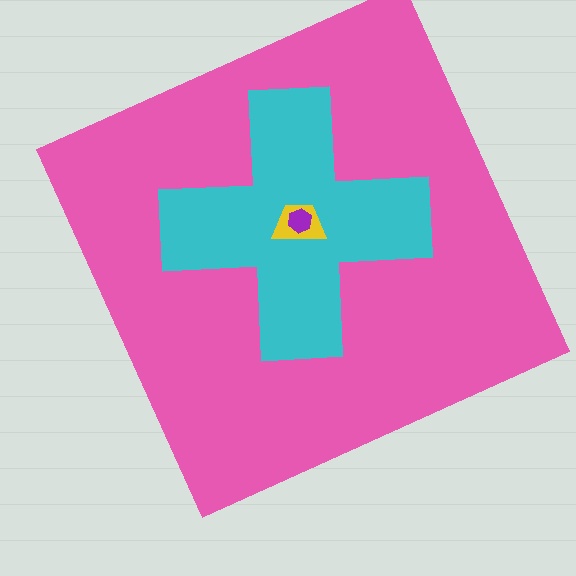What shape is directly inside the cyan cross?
The yellow trapezoid.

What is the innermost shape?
The purple hexagon.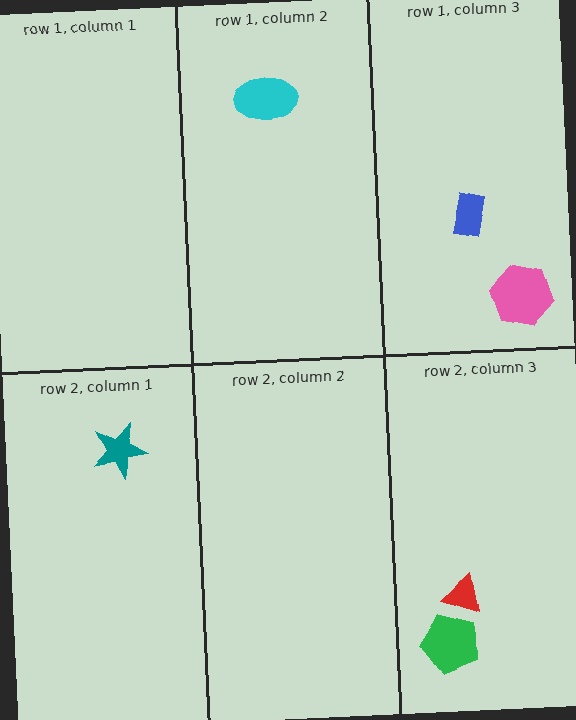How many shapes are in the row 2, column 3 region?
2.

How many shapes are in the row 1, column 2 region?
1.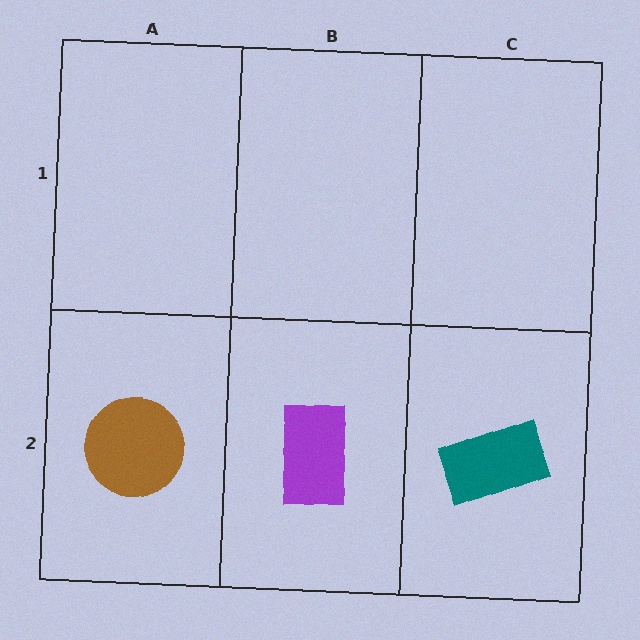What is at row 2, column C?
A teal rectangle.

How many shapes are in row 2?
3 shapes.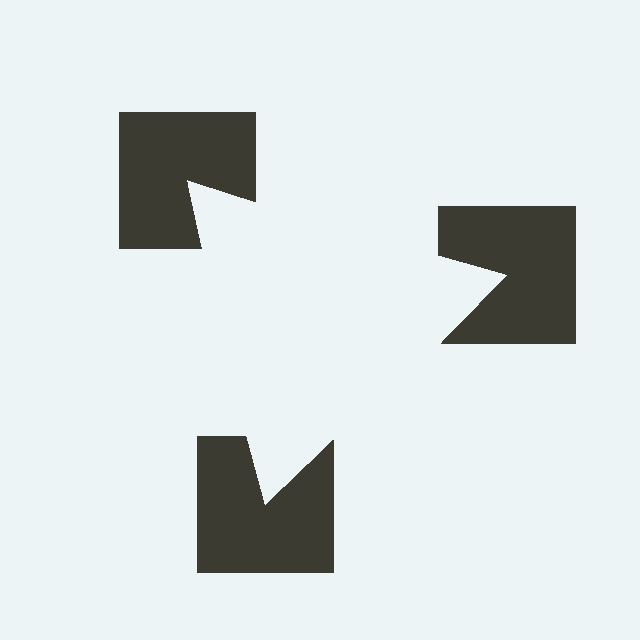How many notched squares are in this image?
There are 3 — one at each vertex of the illusory triangle.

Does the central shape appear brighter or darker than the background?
It typically appears slightly brighter than the background, even though no actual brightness change is drawn.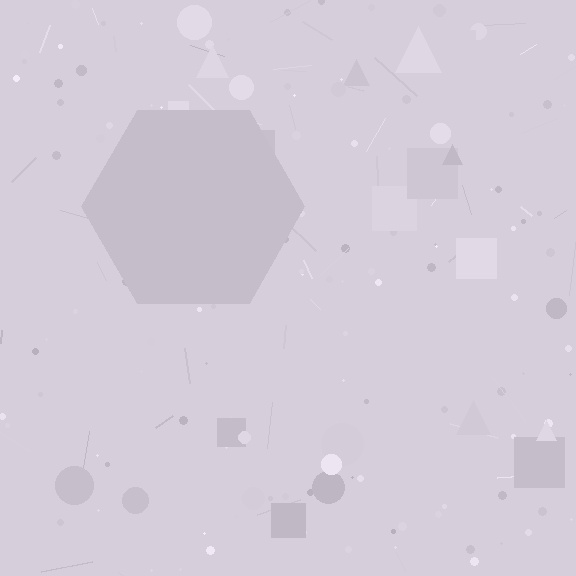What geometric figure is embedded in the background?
A hexagon is embedded in the background.